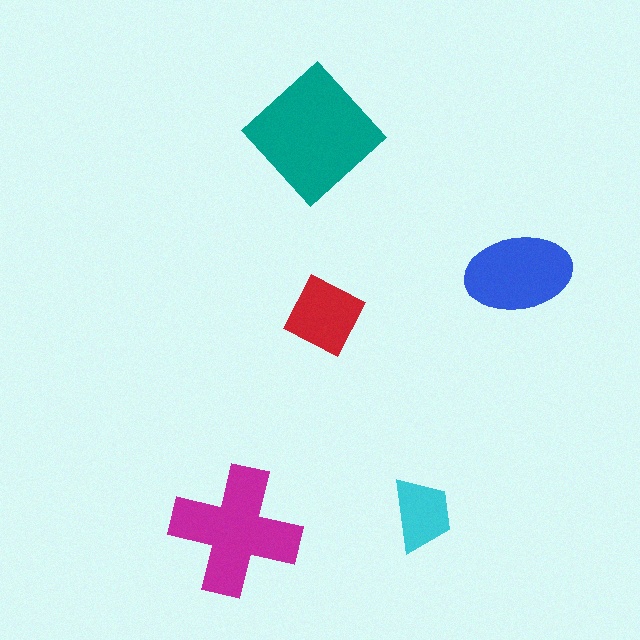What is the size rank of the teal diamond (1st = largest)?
1st.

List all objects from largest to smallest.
The teal diamond, the magenta cross, the blue ellipse, the red diamond, the cyan trapezoid.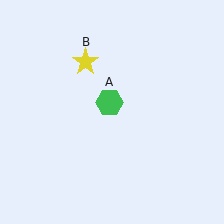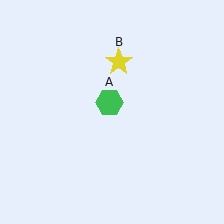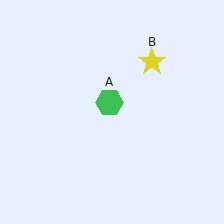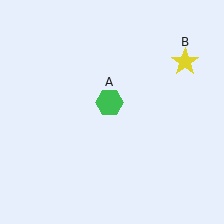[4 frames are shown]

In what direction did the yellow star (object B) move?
The yellow star (object B) moved right.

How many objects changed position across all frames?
1 object changed position: yellow star (object B).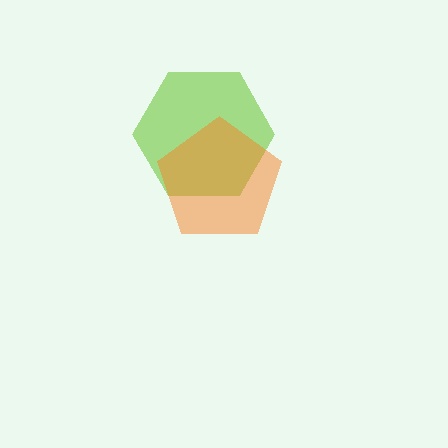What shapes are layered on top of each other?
The layered shapes are: a lime hexagon, an orange pentagon.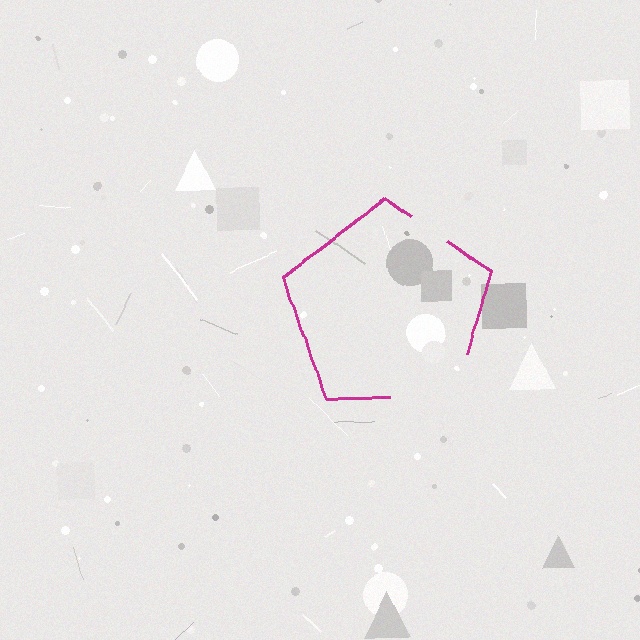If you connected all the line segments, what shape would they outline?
They would outline a pentagon.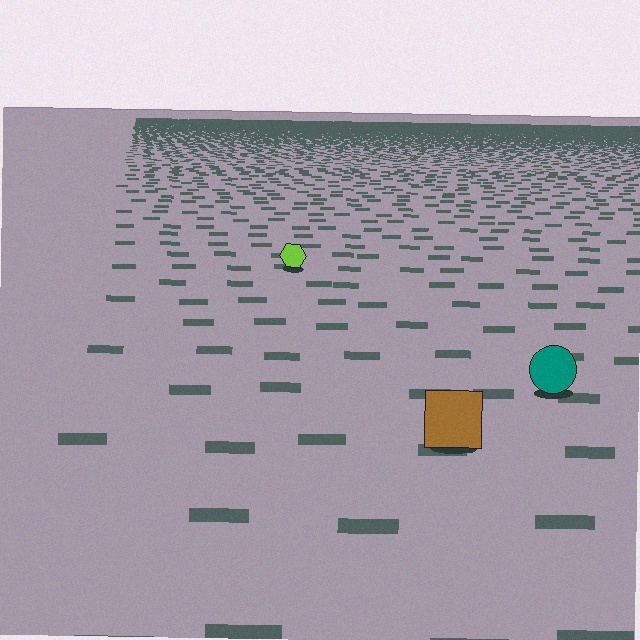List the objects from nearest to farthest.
From nearest to farthest: the brown square, the teal circle, the lime hexagon.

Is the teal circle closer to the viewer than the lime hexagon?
Yes. The teal circle is closer — you can tell from the texture gradient: the ground texture is coarser near it.